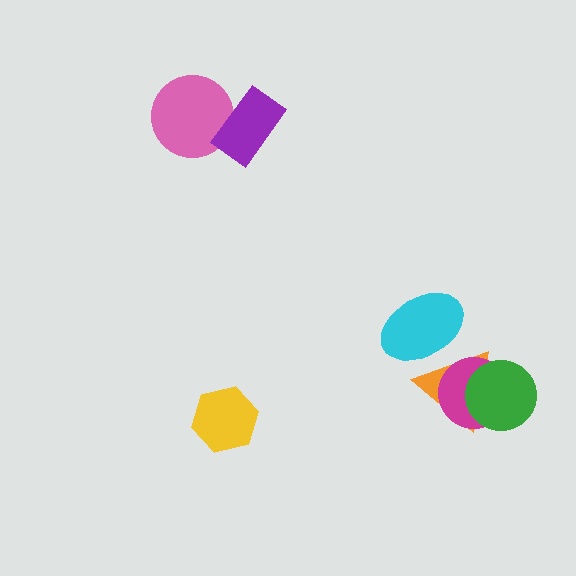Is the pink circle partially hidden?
Yes, it is partially covered by another shape.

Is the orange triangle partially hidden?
Yes, it is partially covered by another shape.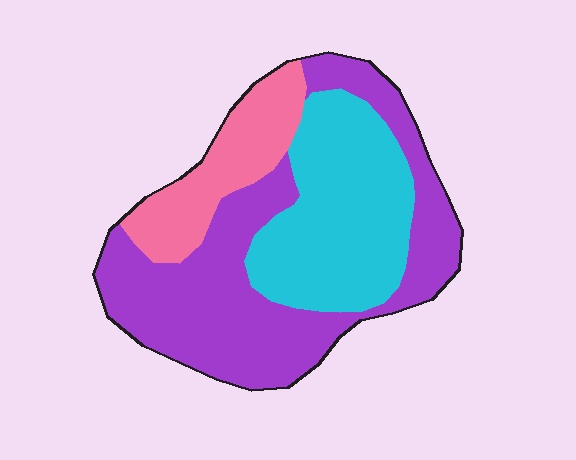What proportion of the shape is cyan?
Cyan takes up about one third (1/3) of the shape.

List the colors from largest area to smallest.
From largest to smallest: purple, cyan, pink.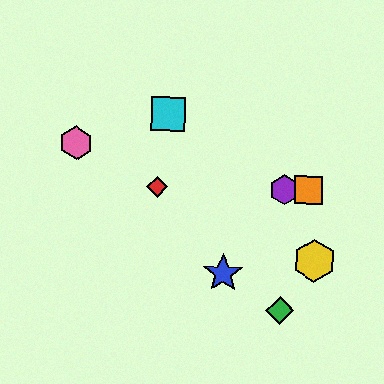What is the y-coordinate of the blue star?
The blue star is at y≈273.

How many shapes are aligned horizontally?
3 shapes (the red diamond, the purple hexagon, the orange square) are aligned horizontally.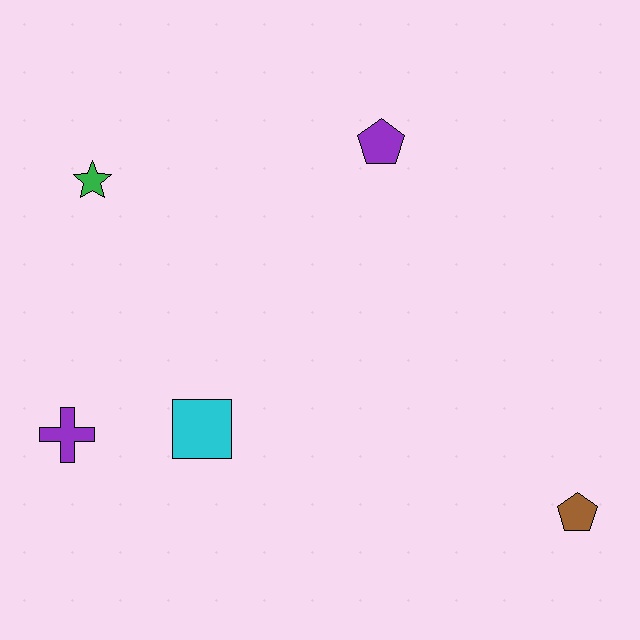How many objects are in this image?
There are 5 objects.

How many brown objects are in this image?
There is 1 brown object.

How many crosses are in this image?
There is 1 cross.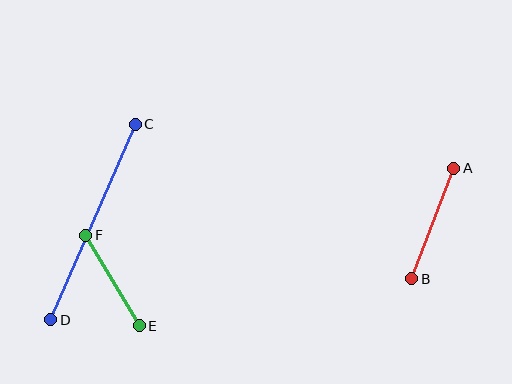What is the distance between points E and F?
The distance is approximately 105 pixels.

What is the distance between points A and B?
The distance is approximately 118 pixels.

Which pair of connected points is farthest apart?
Points C and D are farthest apart.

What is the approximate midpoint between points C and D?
The midpoint is at approximately (93, 222) pixels.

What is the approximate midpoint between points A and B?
The midpoint is at approximately (433, 224) pixels.